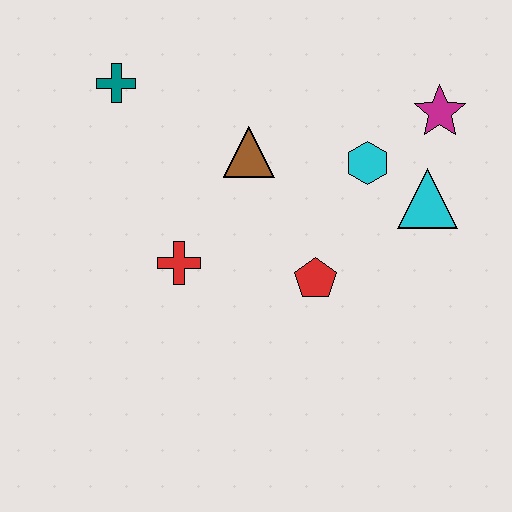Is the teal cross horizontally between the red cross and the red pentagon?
No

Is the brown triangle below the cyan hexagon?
No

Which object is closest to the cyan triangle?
The cyan hexagon is closest to the cyan triangle.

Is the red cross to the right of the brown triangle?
No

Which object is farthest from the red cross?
The magenta star is farthest from the red cross.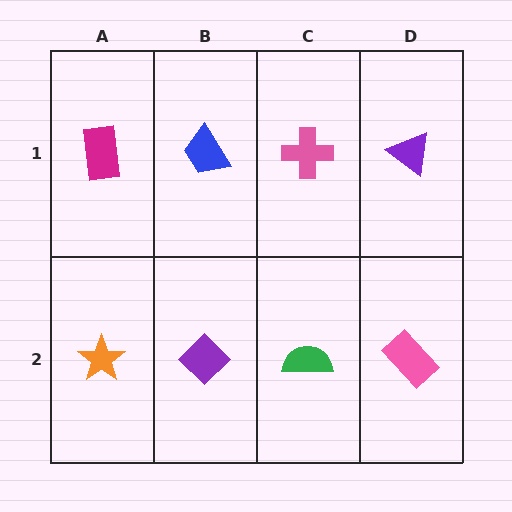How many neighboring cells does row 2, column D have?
2.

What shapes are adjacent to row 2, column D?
A purple triangle (row 1, column D), a green semicircle (row 2, column C).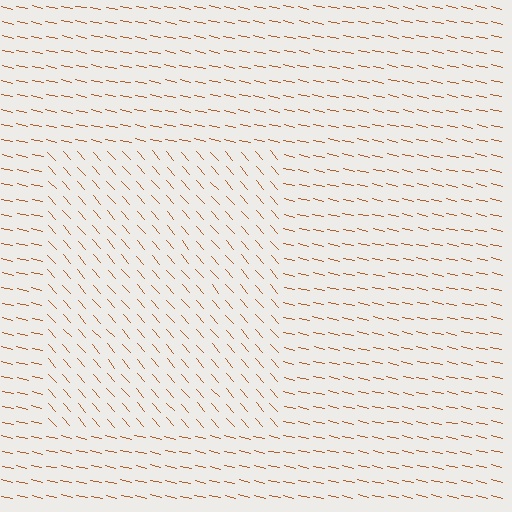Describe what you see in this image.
The image is filled with small brown line segments. A rectangle region in the image has lines oriented differently from the surrounding lines, creating a visible texture boundary.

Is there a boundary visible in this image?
Yes, there is a texture boundary formed by a change in line orientation.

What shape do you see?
I see a rectangle.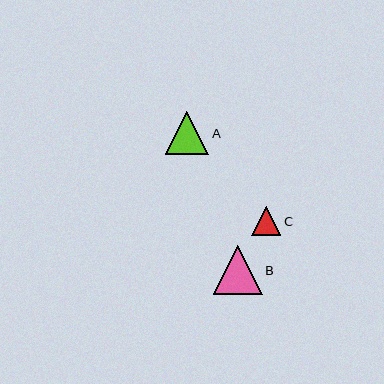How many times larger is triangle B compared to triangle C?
Triangle B is approximately 1.7 times the size of triangle C.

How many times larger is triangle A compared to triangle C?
Triangle A is approximately 1.5 times the size of triangle C.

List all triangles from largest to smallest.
From largest to smallest: B, A, C.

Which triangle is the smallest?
Triangle C is the smallest with a size of approximately 29 pixels.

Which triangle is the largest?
Triangle B is the largest with a size of approximately 49 pixels.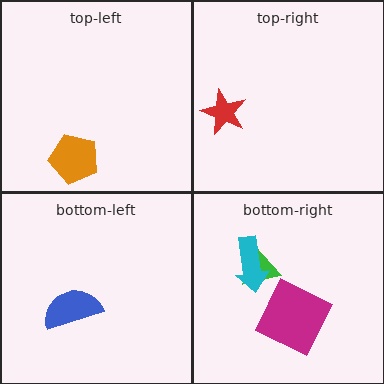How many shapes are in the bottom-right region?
3.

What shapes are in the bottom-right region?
The green triangle, the cyan arrow, the magenta square.